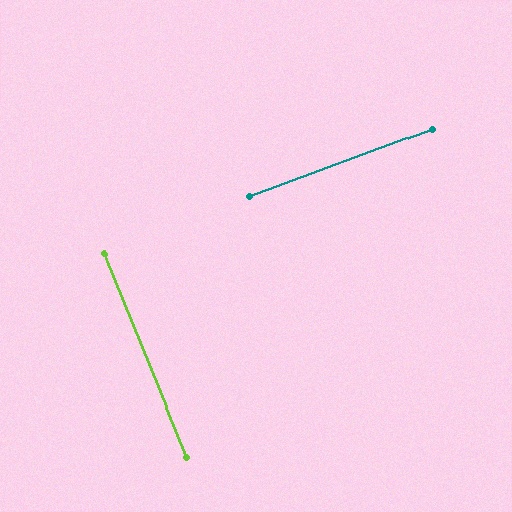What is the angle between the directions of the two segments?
Approximately 88 degrees.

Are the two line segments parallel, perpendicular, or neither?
Perpendicular — they meet at approximately 88°.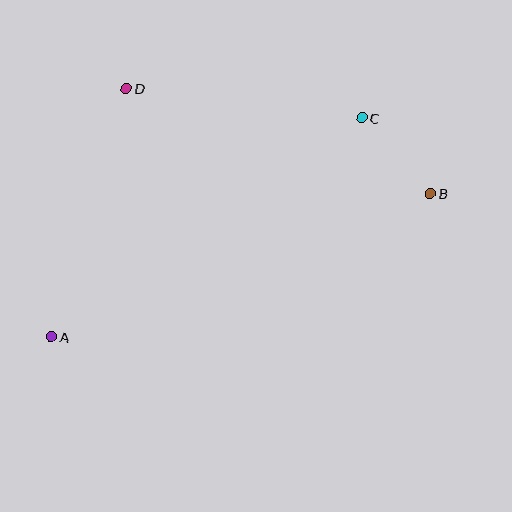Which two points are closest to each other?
Points B and C are closest to each other.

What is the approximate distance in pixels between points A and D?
The distance between A and D is approximately 259 pixels.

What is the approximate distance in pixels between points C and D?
The distance between C and D is approximately 238 pixels.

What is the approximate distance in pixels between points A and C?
The distance between A and C is approximately 380 pixels.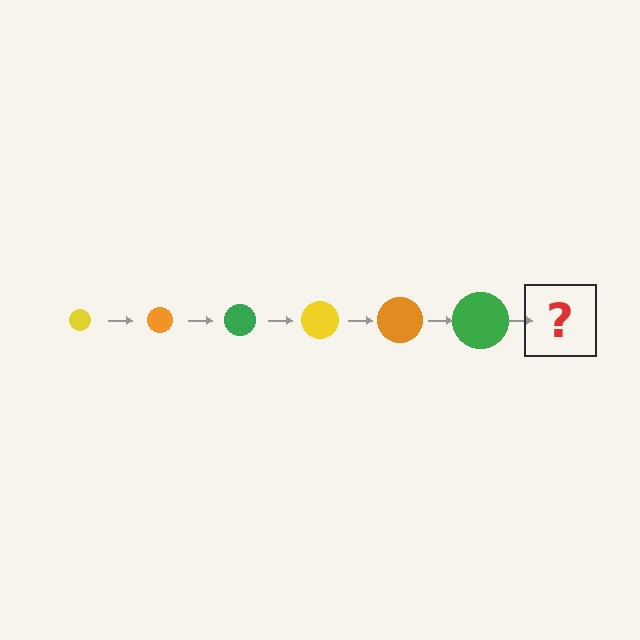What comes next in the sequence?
The next element should be a yellow circle, larger than the previous one.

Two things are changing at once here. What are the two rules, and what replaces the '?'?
The two rules are that the circle grows larger each step and the color cycles through yellow, orange, and green. The '?' should be a yellow circle, larger than the previous one.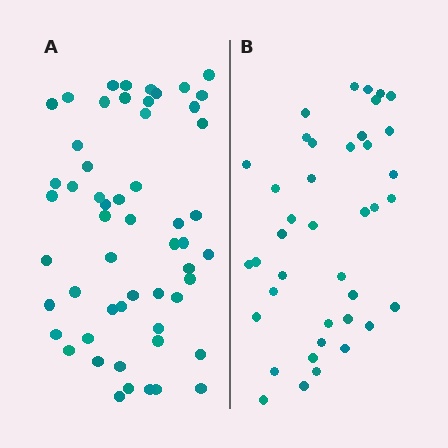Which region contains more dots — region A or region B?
Region A (the left region) has more dots.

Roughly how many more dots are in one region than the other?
Region A has approximately 15 more dots than region B.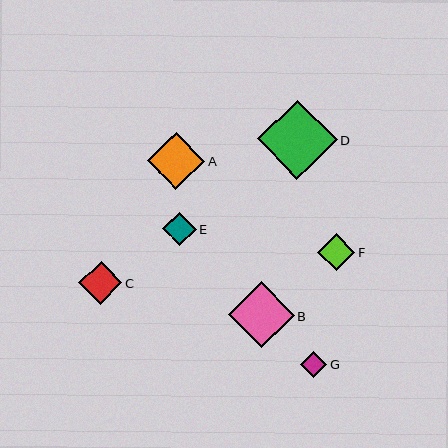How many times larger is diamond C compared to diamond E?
Diamond C is approximately 1.3 times the size of diamond E.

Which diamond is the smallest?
Diamond G is the smallest with a size of approximately 26 pixels.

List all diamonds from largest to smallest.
From largest to smallest: D, B, A, C, F, E, G.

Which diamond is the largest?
Diamond D is the largest with a size of approximately 80 pixels.